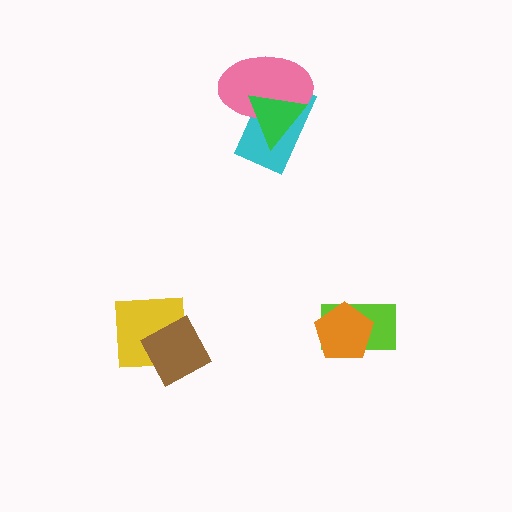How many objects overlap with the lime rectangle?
1 object overlaps with the lime rectangle.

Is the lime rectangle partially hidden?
Yes, it is partially covered by another shape.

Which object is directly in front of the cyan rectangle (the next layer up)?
The pink ellipse is directly in front of the cyan rectangle.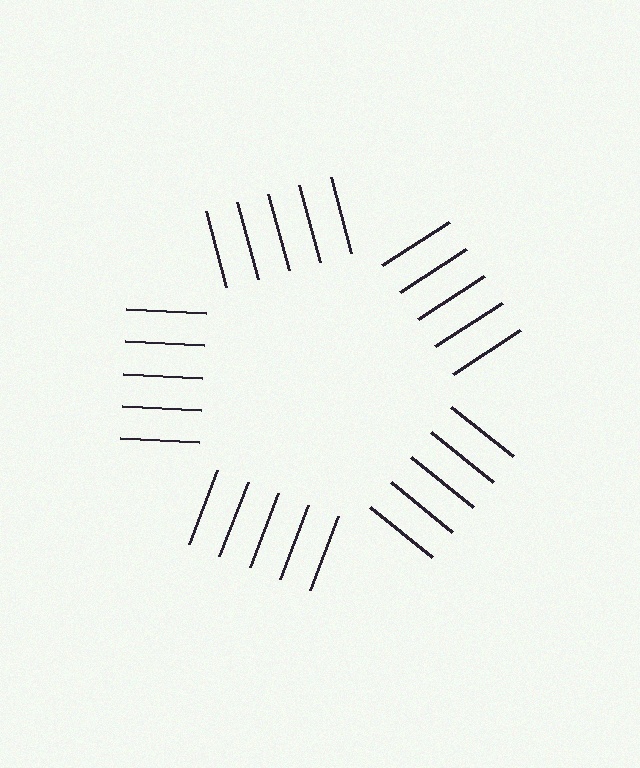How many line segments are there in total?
25 — 5 along each of the 5 edges.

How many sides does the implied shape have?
5 sides — the line-ends trace a pentagon.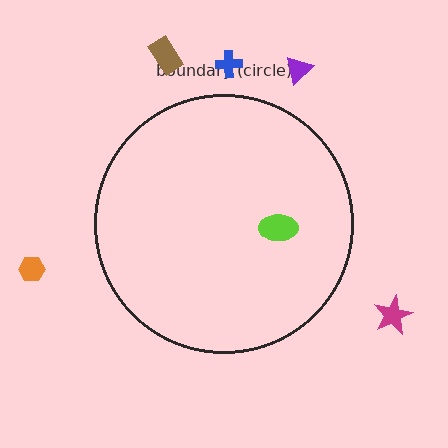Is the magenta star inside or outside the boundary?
Outside.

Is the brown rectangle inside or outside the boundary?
Outside.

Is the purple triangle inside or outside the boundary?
Outside.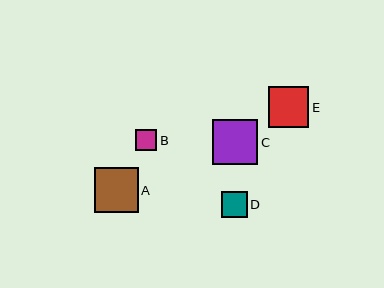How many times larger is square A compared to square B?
Square A is approximately 2.1 times the size of square B.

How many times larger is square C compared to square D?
Square C is approximately 1.8 times the size of square D.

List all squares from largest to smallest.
From largest to smallest: C, A, E, D, B.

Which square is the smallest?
Square B is the smallest with a size of approximately 21 pixels.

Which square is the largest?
Square C is the largest with a size of approximately 45 pixels.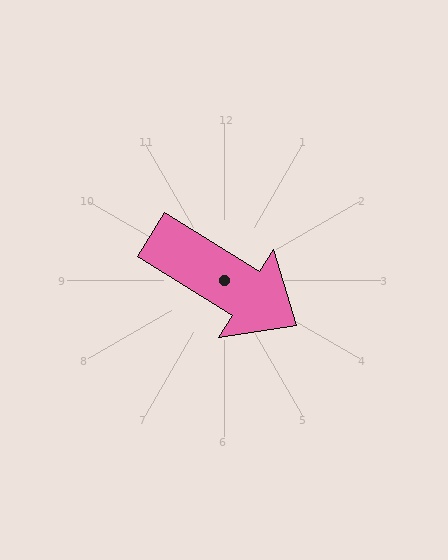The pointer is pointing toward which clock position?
Roughly 4 o'clock.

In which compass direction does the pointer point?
Southeast.